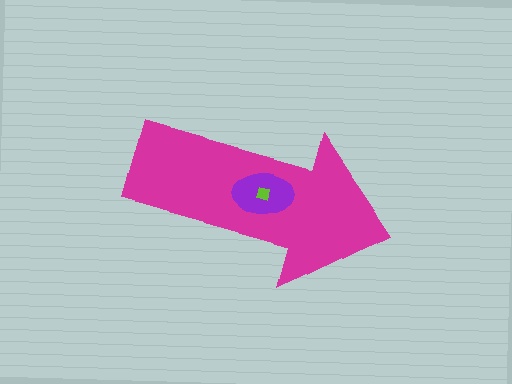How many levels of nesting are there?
3.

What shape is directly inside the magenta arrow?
The purple ellipse.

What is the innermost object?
The lime square.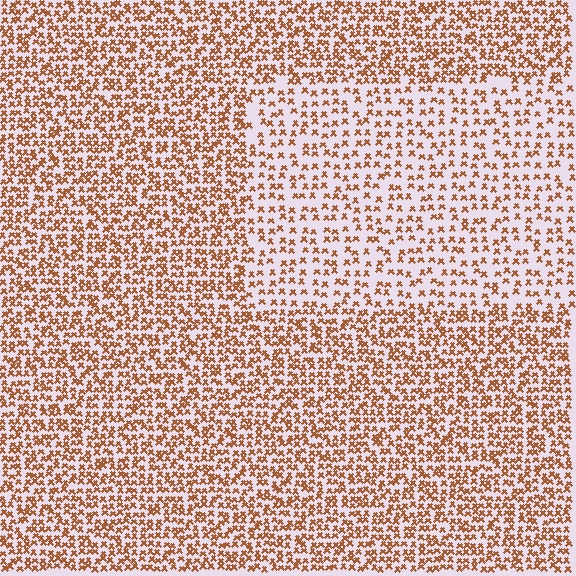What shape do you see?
I see a rectangle.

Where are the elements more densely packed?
The elements are more densely packed outside the rectangle boundary.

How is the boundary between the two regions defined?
The boundary is defined by a change in element density (approximately 1.9x ratio). All elements are the same color, size, and shape.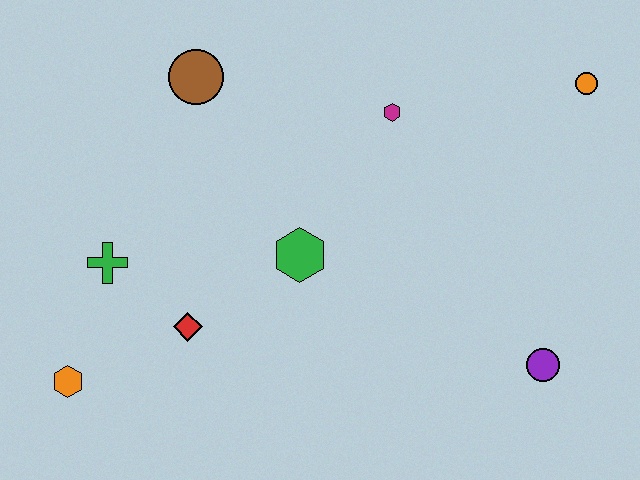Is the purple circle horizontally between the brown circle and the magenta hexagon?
No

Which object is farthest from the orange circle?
The orange hexagon is farthest from the orange circle.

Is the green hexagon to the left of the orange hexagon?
No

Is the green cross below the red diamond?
No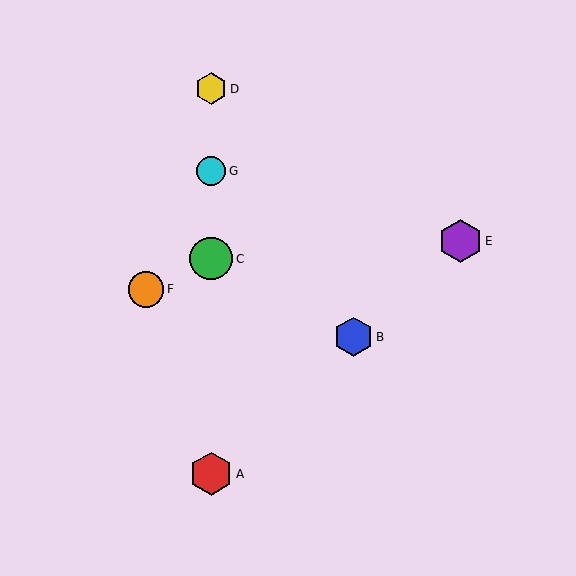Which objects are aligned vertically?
Objects A, C, D, G are aligned vertically.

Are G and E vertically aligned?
No, G is at x≈211 and E is at x≈461.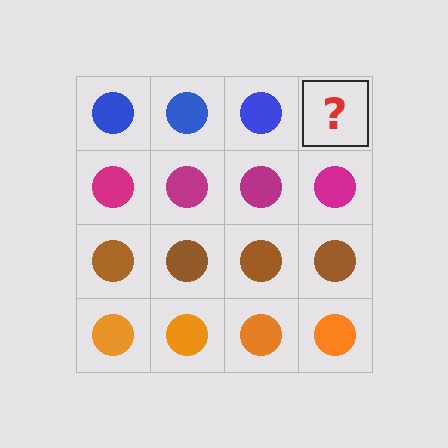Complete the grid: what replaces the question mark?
The question mark should be replaced with a blue circle.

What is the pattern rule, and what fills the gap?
The rule is that each row has a consistent color. The gap should be filled with a blue circle.